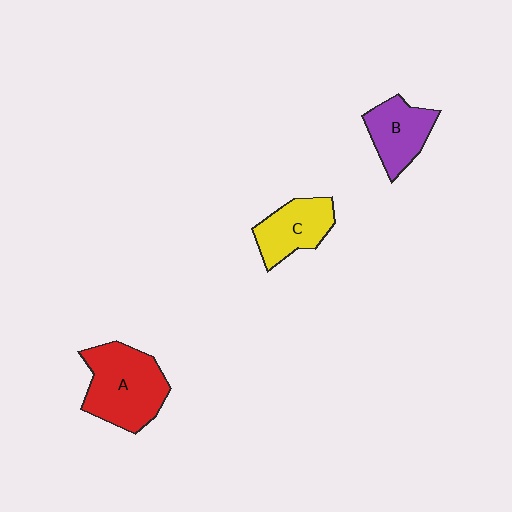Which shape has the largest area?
Shape A (red).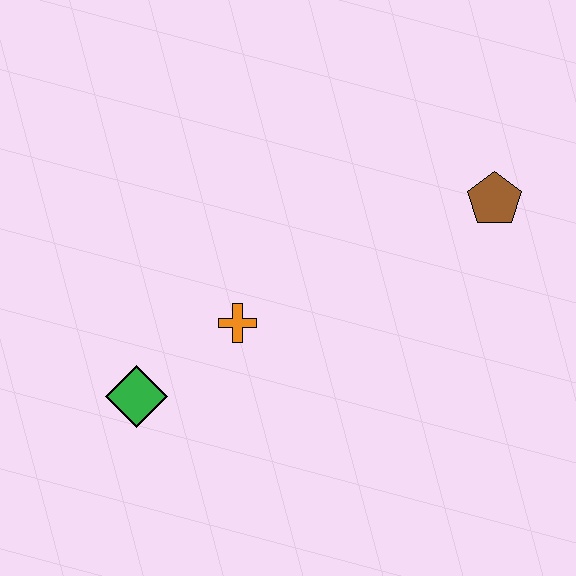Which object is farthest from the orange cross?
The brown pentagon is farthest from the orange cross.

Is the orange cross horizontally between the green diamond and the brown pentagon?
Yes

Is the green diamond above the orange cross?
No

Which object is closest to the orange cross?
The green diamond is closest to the orange cross.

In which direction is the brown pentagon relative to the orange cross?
The brown pentagon is to the right of the orange cross.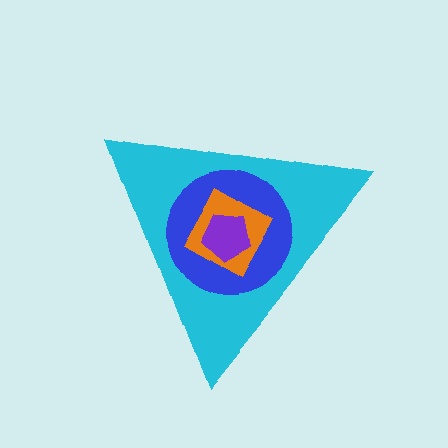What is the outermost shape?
The cyan triangle.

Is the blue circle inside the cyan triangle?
Yes.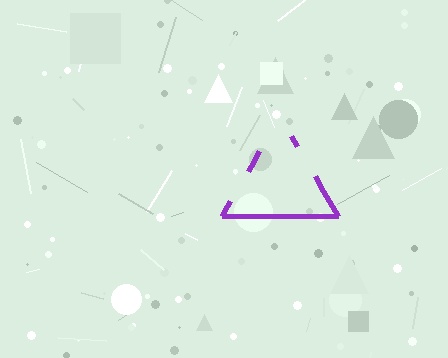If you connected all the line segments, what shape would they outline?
They would outline a triangle.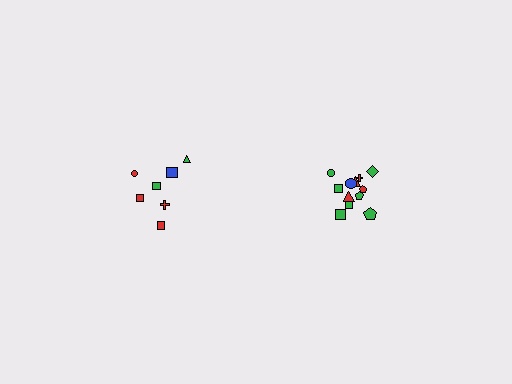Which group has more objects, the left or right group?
The right group.